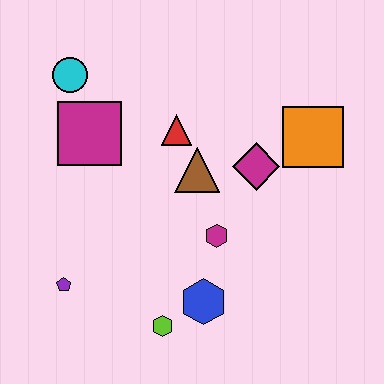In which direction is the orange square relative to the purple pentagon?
The orange square is to the right of the purple pentagon.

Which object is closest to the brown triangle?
The red triangle is closest to the brown triangle.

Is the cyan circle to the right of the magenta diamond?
No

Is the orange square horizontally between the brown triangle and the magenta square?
No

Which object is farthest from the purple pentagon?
The orange square is farthest from the purple pentagon.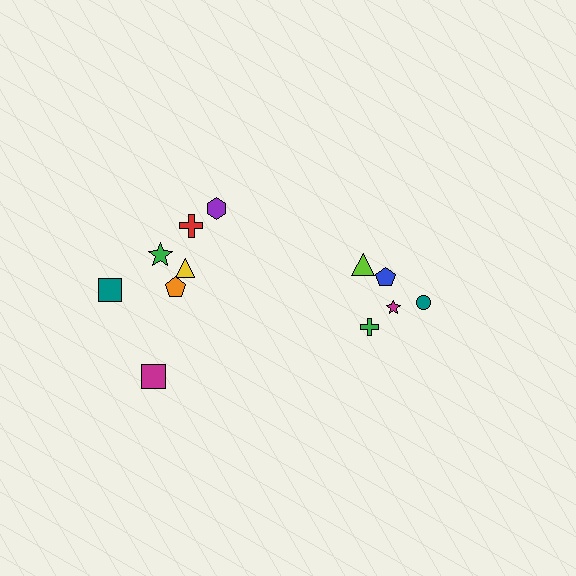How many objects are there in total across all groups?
There are 12 objects.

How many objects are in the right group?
There are 5 objects.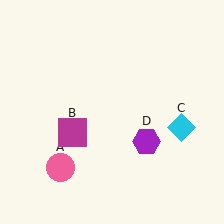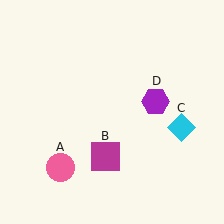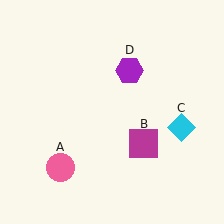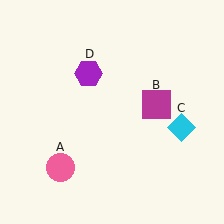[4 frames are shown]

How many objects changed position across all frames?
2 objects changed position: magenta square (object B), purple hexagon (object D).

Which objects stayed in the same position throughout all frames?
Pink circle (object A) and cyan diamond (object C) remained stationary.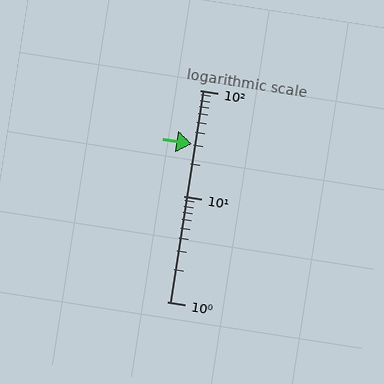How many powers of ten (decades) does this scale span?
The scale spans 2 decades, from 1 to 100.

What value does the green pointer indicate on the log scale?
The pointer indicates approximately 31.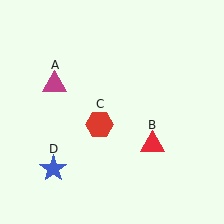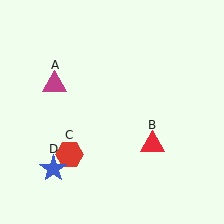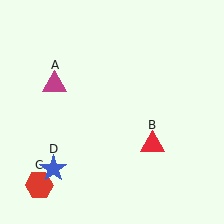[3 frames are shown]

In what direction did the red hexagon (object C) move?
The red hexagon (object C) moved down and to the left.